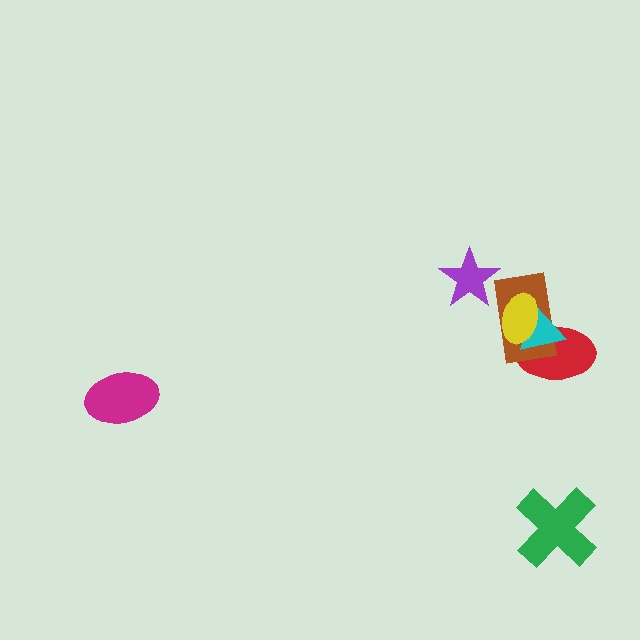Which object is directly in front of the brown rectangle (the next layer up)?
The cyan triangle is directly in front of the brown rectangle.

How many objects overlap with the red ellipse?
3 objects overlap with the red ellipse.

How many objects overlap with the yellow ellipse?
3 objects overlap with the yellow ellipse.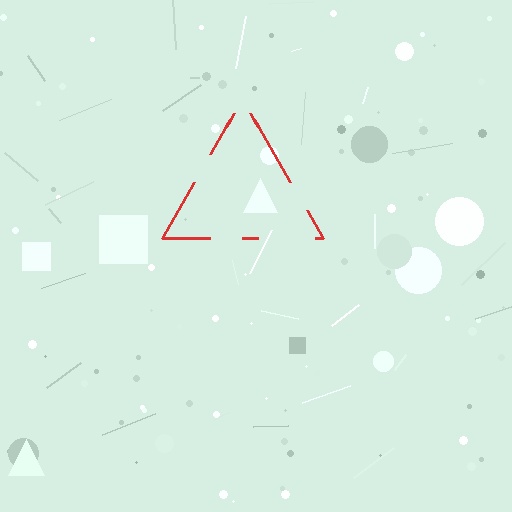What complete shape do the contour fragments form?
The contour fragments form a triangle.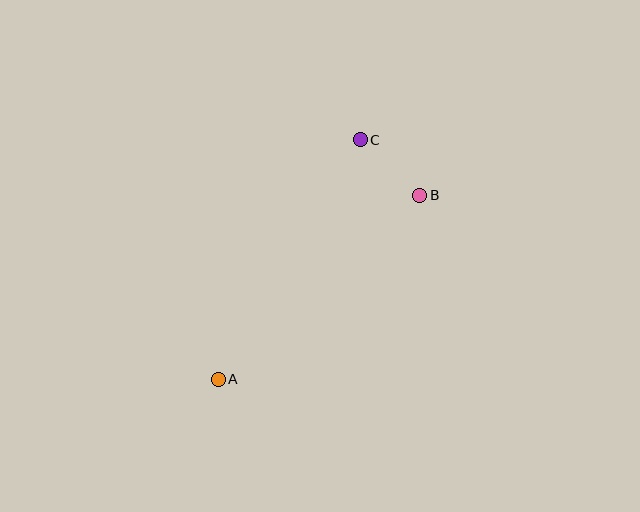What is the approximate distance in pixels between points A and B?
The distance between A and B is approximately 273 pixels.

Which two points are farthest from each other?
Points A and C are farthest from each other.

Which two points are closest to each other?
Points B and C are closest to each other.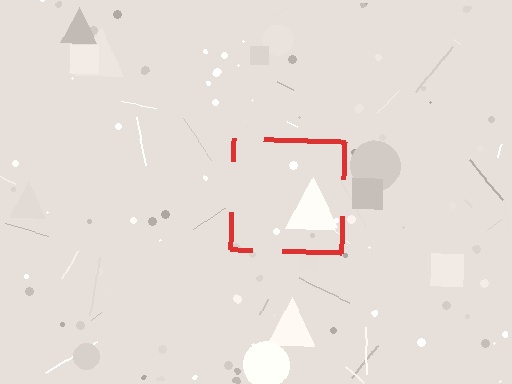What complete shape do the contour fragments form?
The contour fragments form a square.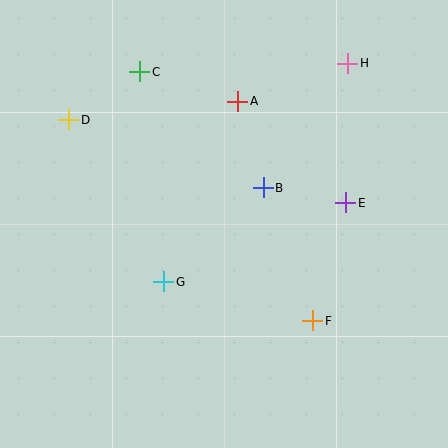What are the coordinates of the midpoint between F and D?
The midpoint between F and D is at (191, 220).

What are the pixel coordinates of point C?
Point C is at (140, 72).